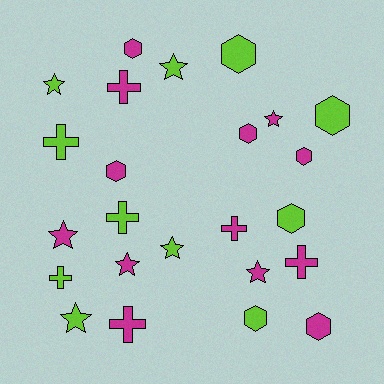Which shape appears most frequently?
Hexagon, with 9 objects.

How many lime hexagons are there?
There are 4 lime hexagons.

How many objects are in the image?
There are 24 objects.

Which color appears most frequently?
Magenta, with 13 objects.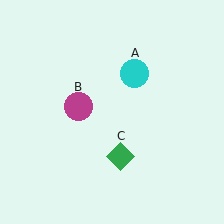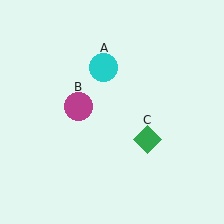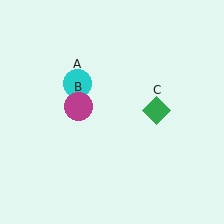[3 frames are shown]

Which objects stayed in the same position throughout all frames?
Magenta circle (object B) remained stationary.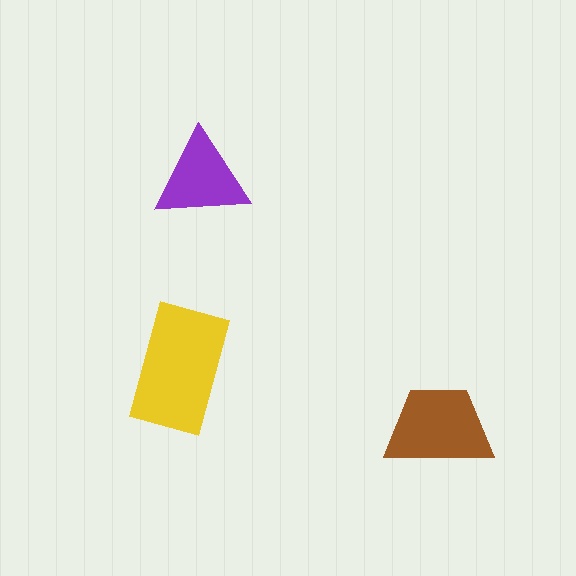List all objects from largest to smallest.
The yellow rectangle, the brown trapezoid, the purple triangle.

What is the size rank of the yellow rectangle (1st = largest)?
1st.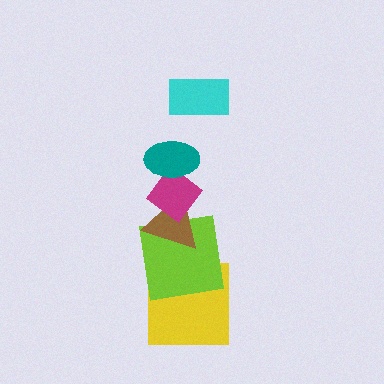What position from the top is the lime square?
The lime square is 5th from the top.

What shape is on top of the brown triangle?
The magenta diamond is on top of the brown triangle.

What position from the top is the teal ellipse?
The teal ellipse is 2nd from the top.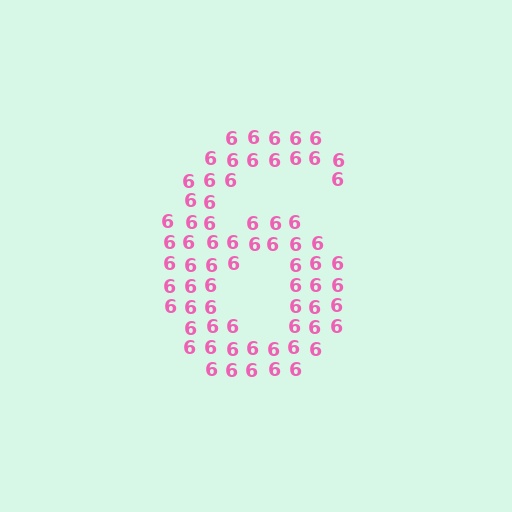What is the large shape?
The large shape is the digit 6.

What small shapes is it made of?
It is made of small digit 6's.